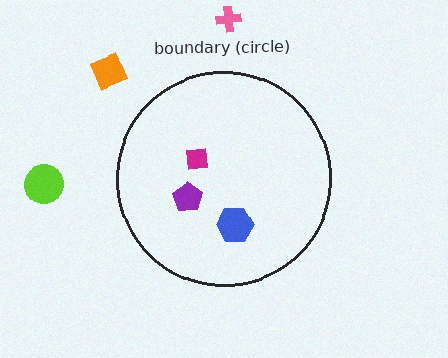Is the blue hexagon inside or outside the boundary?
Inside.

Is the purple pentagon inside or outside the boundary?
Inside.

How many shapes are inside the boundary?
3 inside, 3 outside.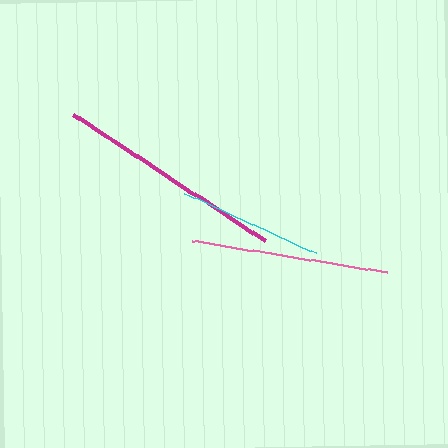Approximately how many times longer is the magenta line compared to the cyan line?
The magenta line is approximately 1.6 times the length of the cyan line.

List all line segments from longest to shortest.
From longest to shortest: magenta, pink, cyan.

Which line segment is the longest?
The magenta line is the longest at approximately 230 pixels.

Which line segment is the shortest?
The cyan line is the shortest at approximately 144 pixels.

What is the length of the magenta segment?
The magenta segment is approximately 230 pixels long.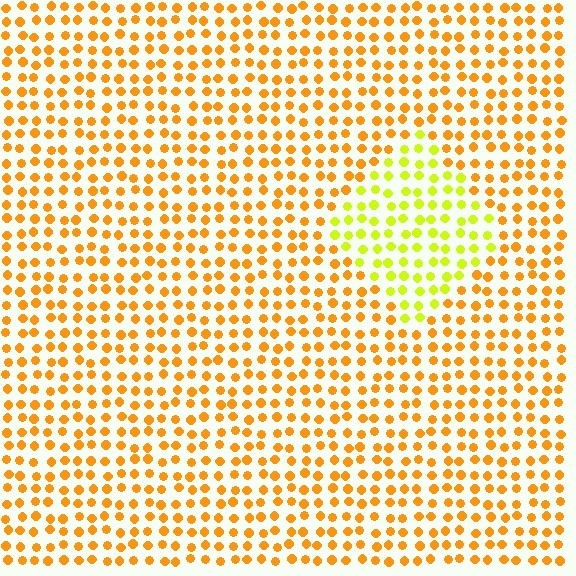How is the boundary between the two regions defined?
The boundary is defined purely by a slight shift in hue (about 38 degrees). Spacing, size, and orientation are identical on both sides.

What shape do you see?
I see a diamond.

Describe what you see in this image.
The image is filled with small orange elements in a uniform arrangement. A diamond-shaped region is visible where the elements are tinted to a slightly different hue, forming a subtle color boundary.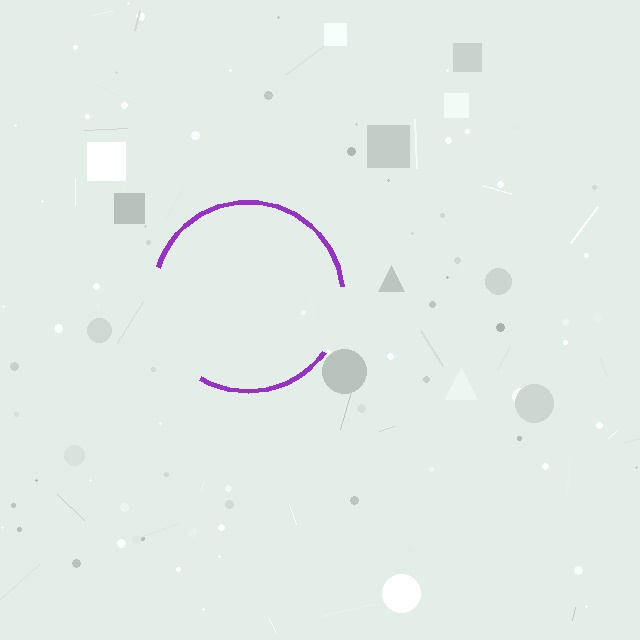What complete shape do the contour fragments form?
The contour fragments form a circle.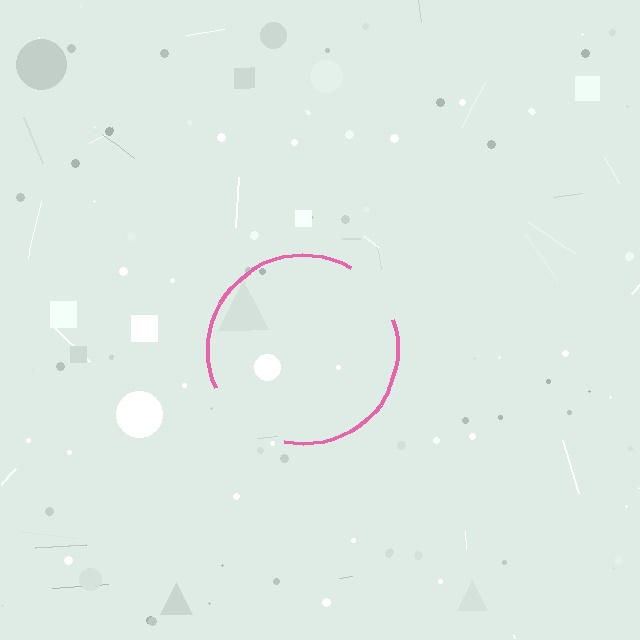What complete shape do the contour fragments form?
The contour fragments form a circle.